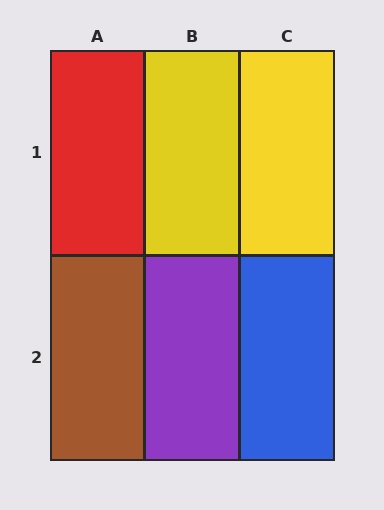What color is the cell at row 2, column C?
Blue.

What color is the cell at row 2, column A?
Brown.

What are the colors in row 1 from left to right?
Red, yellow, yellow.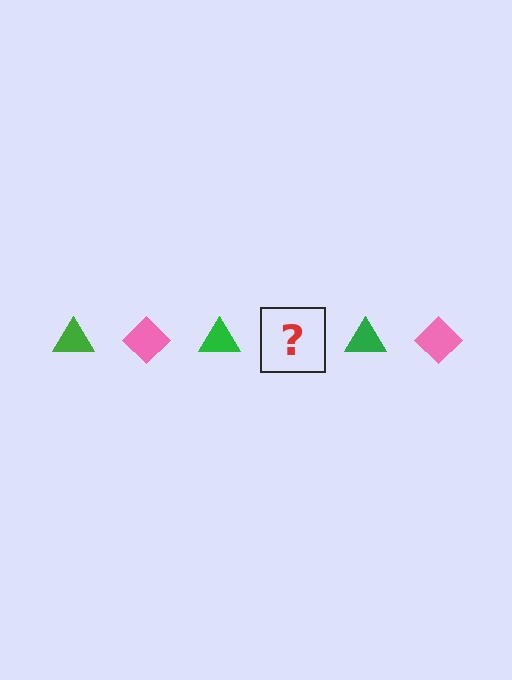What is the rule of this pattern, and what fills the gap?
The rule is that the pattern alternates between green triangle and pink diamond. The gap should be filled with a pink diamond.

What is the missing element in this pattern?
The missing element is a pink diamond.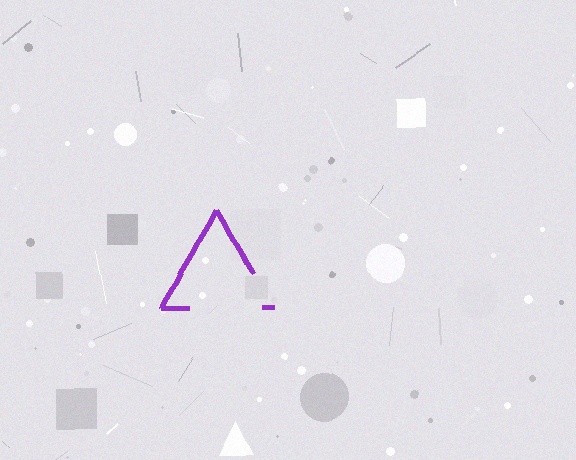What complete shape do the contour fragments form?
The contour fragments form a triangle.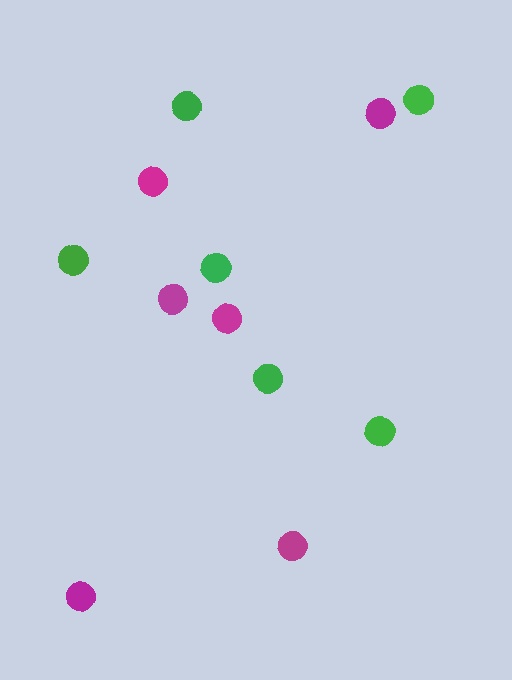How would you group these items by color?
There are 2 groups: one group of green circles (6) and one group of magenta circles (6).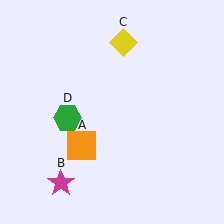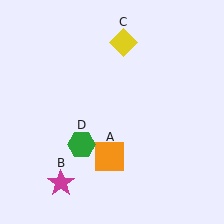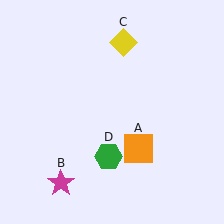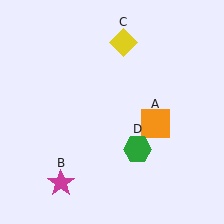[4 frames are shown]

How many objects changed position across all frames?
2 objects changed position: orange square (object A), green hexagon (object D).